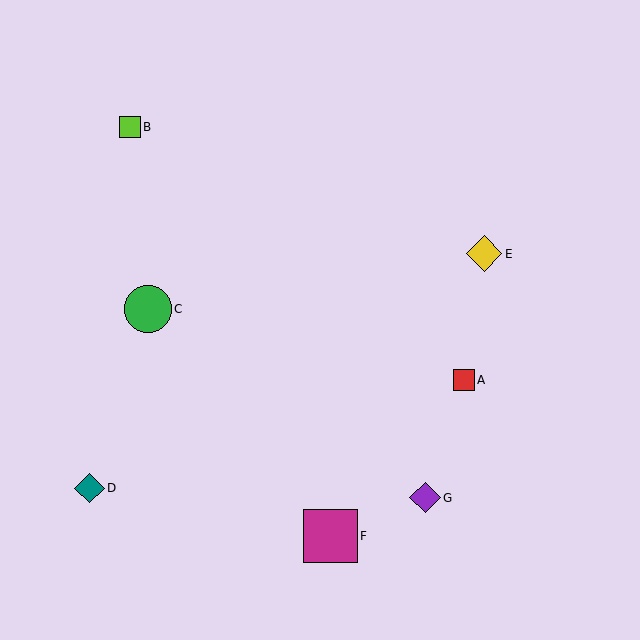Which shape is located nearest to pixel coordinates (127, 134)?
The lime square (labeled B) at (130, 127) is nearest to that location.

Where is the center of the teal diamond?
The center of the teal diamond is at (89, 488).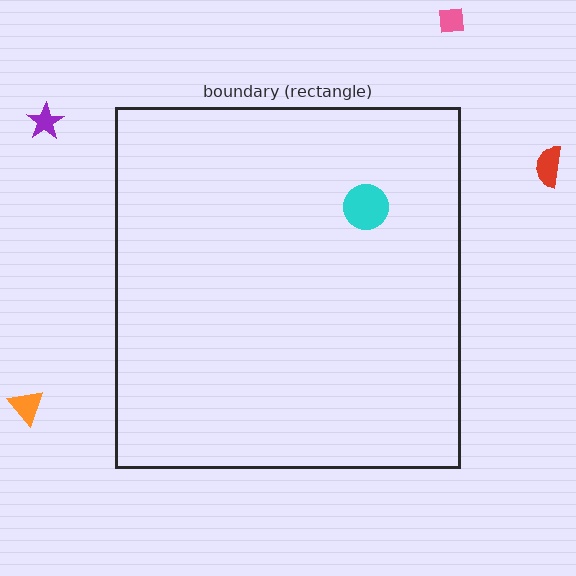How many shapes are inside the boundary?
1 inside, 4 outside.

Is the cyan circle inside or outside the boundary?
Inside.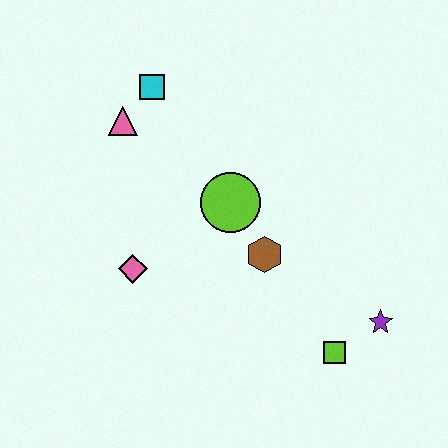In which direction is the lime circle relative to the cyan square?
The lime circle is below the cyan square.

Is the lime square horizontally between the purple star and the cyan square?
Yes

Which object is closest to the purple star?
The lime square is closest to the purple star.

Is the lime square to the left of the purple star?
Yes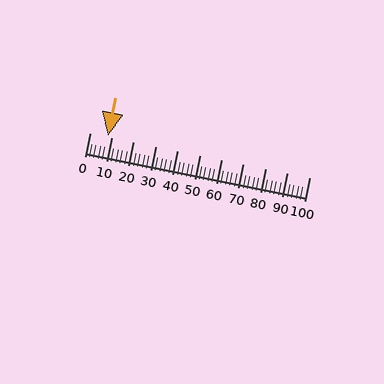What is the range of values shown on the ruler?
The ruler shows values from 0 to 100.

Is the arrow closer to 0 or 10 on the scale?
The arrow is closer to 10.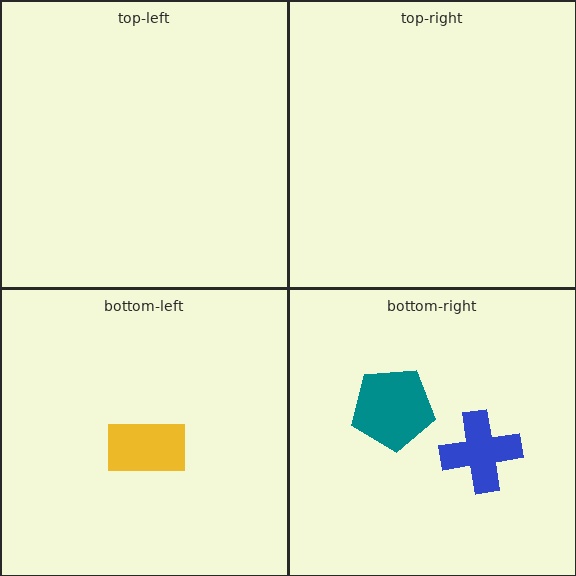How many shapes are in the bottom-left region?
1.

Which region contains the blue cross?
The bottom-right region.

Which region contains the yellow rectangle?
The bottom-left region.